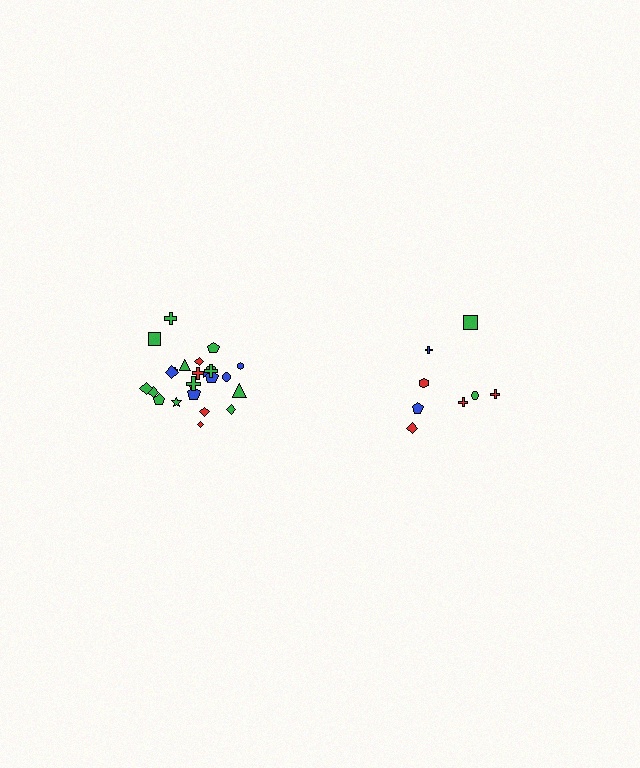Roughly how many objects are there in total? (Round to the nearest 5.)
Roughly 35 objects in total.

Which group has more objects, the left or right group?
The left group.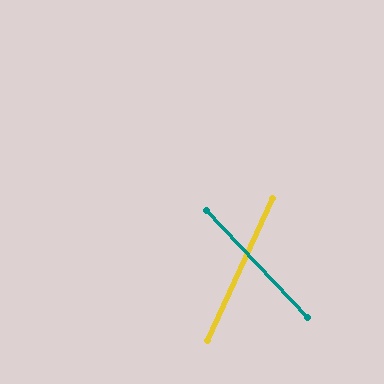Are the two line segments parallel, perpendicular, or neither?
Neither parallel nor perpendicular — they differ by about 68°.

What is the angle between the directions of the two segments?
Approximately 68 degrees.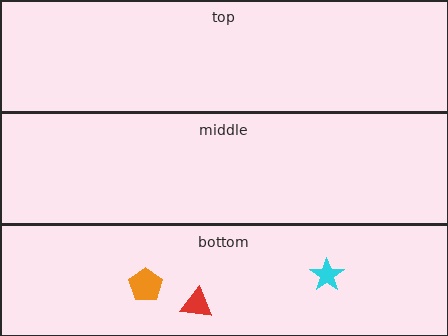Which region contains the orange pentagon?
The bottom region.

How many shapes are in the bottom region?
3.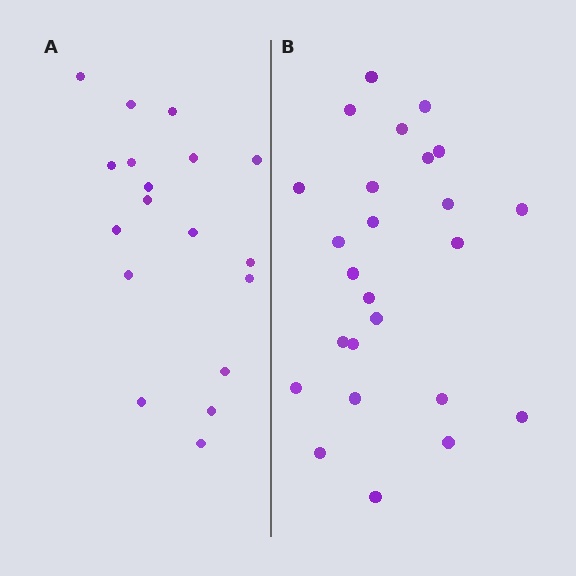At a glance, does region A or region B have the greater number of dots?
Region B (the right region) has more dots.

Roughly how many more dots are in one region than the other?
Region B has roughly 8 or so more dots than region A.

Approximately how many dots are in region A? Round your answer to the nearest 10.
About 20 dots. (The exact count is 18, which rounds to 20.)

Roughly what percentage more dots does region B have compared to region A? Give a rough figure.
About 40% more.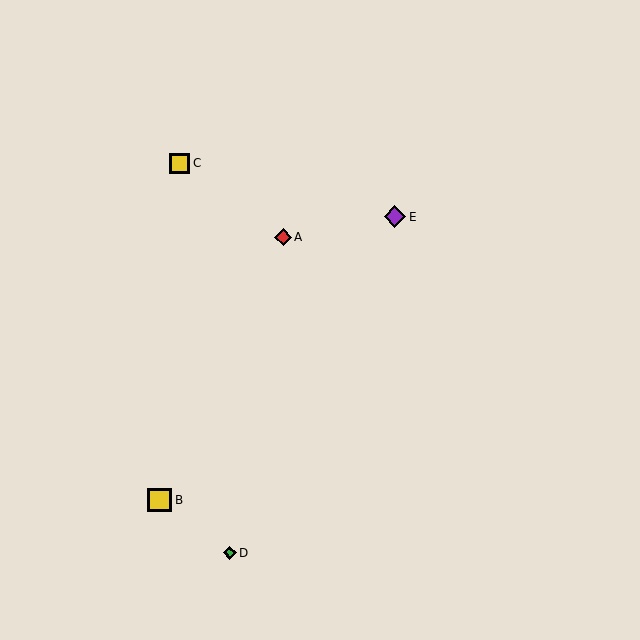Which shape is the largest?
The yellow square (labeled B) is the largest.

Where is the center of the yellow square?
The center of the yellow square is at (160, 500).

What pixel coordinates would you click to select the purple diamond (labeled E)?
Click at (395, 217) to select the purple diamond E.